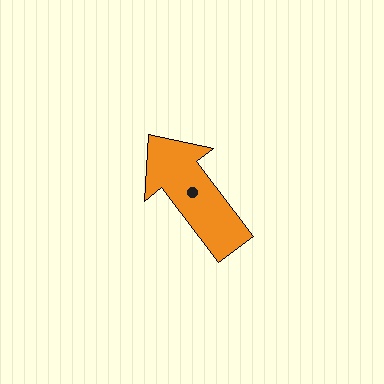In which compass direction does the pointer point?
Northwest.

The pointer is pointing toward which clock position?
Roughly 11 o'clock.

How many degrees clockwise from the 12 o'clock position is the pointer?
Approximately 323 degrees.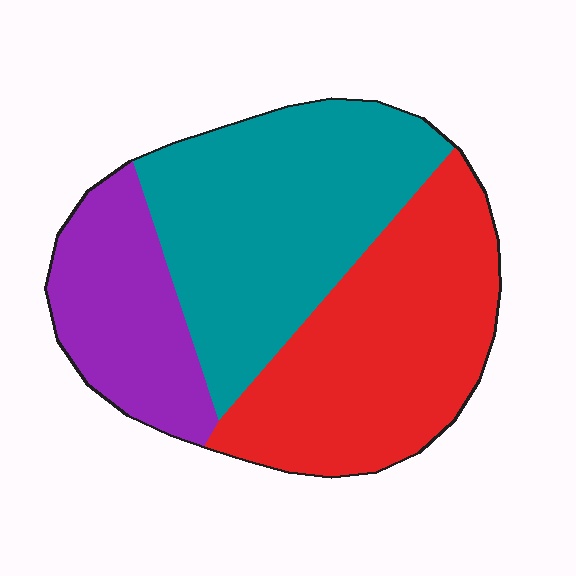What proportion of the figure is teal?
Teal covers 40% of the figure.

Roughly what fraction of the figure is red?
Red takes up about three eighths (3/8) of the figure.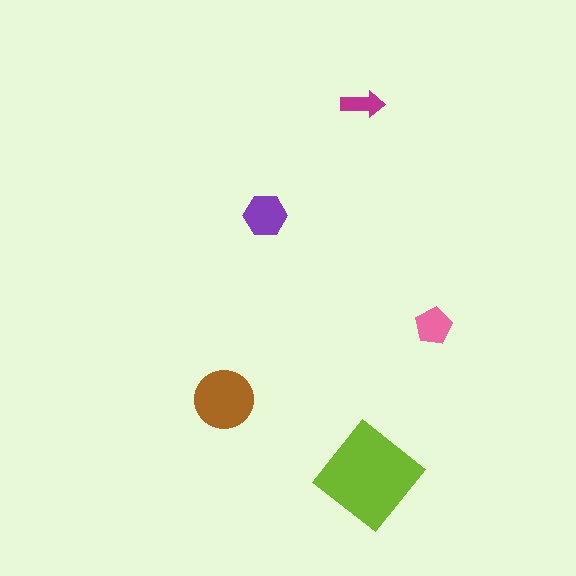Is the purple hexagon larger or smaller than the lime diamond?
Smaller.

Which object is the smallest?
The magenta arrow.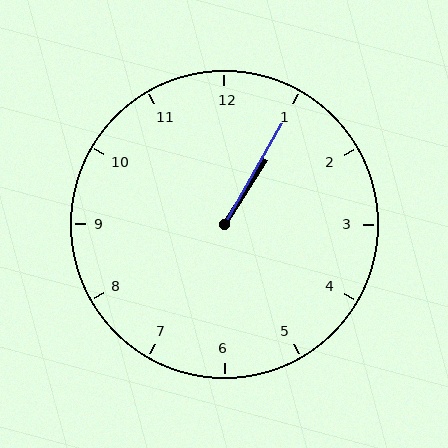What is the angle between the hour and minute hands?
Approximately 2 degrees.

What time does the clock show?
1:05.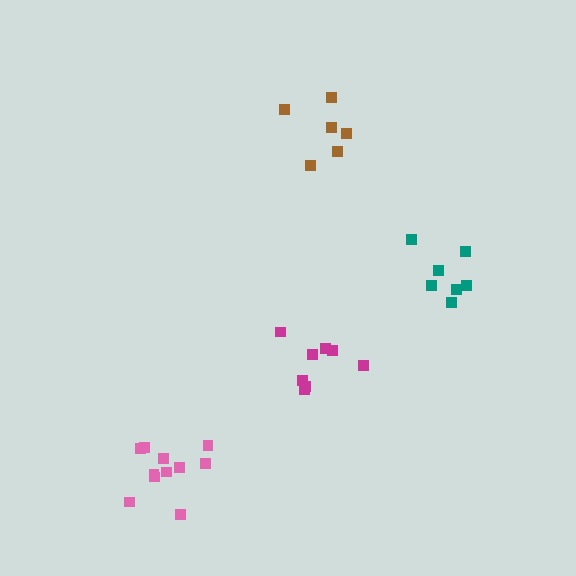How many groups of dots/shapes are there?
There are 4 groups.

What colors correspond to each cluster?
The clusters are colored: brown, magenta, pink, teal.